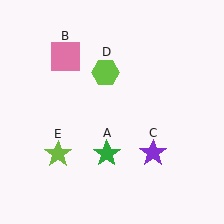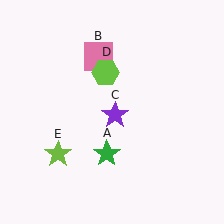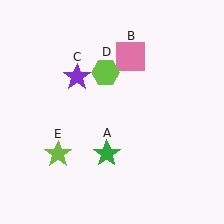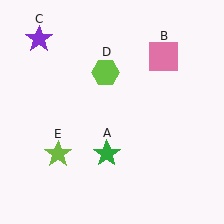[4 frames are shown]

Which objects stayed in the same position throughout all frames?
Green star (object A) and lime hexagon (object D) and lime star (object E) remained stationary.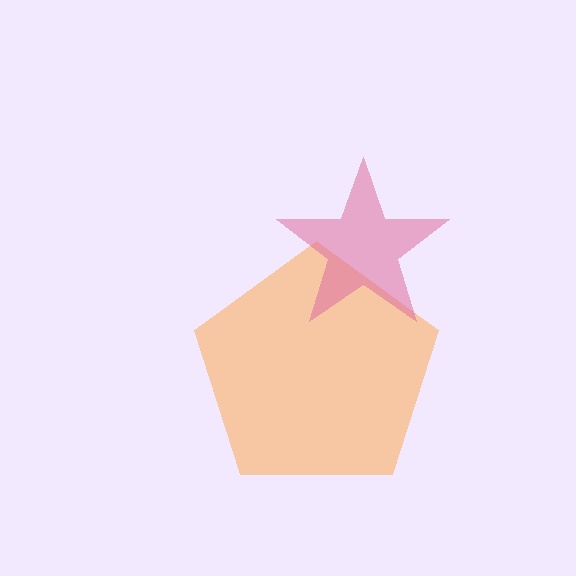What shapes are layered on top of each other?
The layered shapes are: an orange pentagon, a pink star.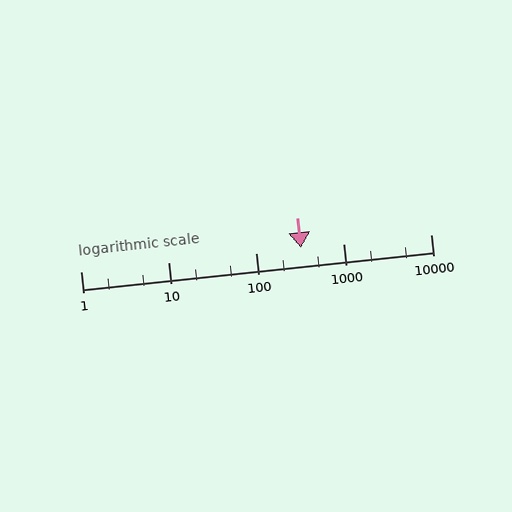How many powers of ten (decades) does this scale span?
The scale spans 4 decades, from 1 to 10000.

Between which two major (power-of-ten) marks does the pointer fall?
The pointer is between 100 and 1000.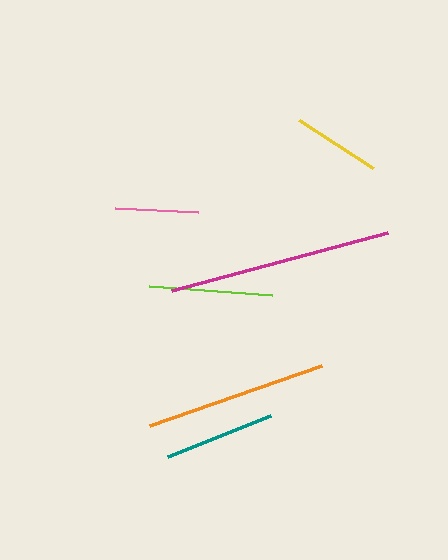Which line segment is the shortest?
The pink line is the shortest at approximately 83 pixels.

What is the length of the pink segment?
The pink segment is approximately 83 pixels long.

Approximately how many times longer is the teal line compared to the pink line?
The teal line is approximately 1.3 times the length of the pink line.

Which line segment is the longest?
The magenta line is the longest at approximately 223 pixels.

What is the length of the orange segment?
The orange segment is approximately 183 pixels long.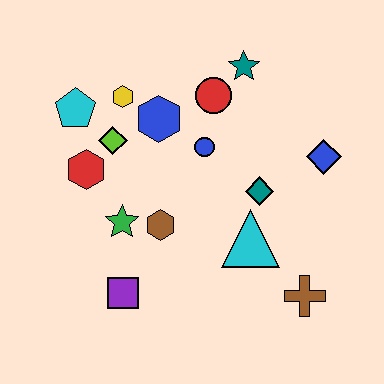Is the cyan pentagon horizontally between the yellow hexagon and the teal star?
No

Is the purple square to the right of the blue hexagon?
No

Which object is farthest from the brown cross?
The cyan pentagon is farthest from the brown cross.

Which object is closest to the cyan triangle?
The teal diamond is closest to the cyan triangle.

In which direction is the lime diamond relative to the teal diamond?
The lime diamond is to the left of the teal diamond.